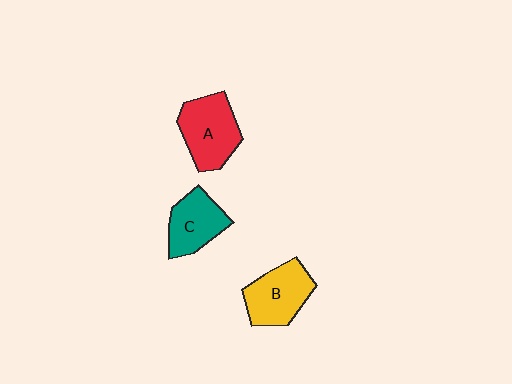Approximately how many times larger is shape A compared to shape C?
Approximately 1.2 times.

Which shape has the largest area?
Shape A (red).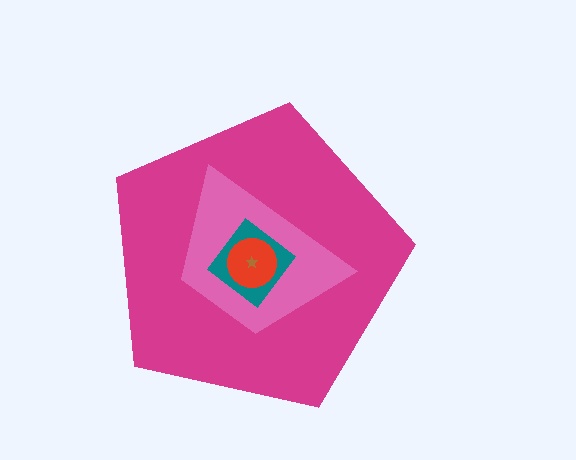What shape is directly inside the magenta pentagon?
The pink trapezoid.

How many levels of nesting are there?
5.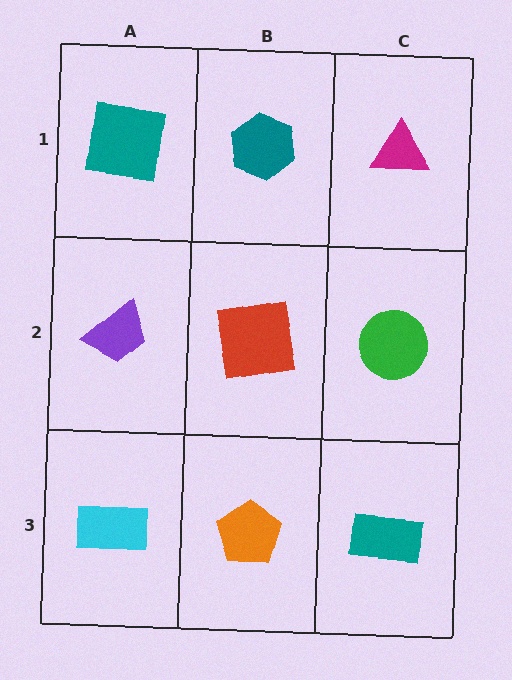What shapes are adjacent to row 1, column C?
A green circle (row 2, column C), a teal hexagon (row 1, column B).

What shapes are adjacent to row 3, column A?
A purple trapezoid (row 2, column A), an orange pentagon (row 3, column B).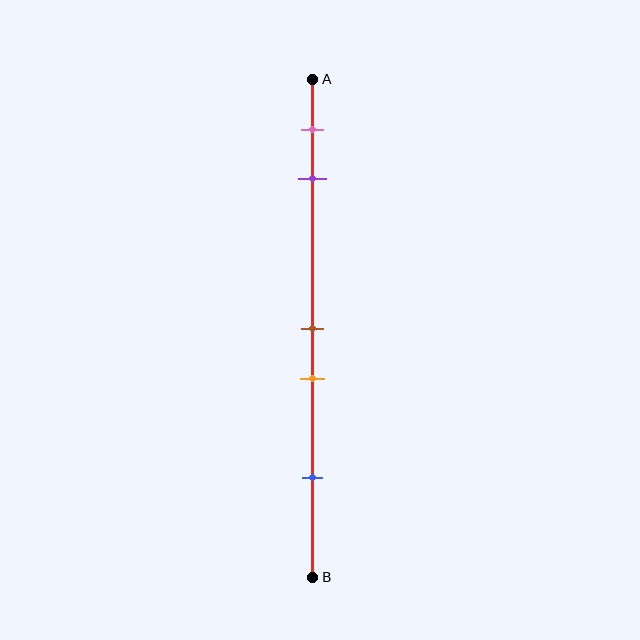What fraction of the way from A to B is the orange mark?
The orange mark is approximately 60% (0.6) of the way from A to B.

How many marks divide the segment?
There are 5 marks dividing the segment.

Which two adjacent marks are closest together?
The brown and orange marks are the closest adjacent pair.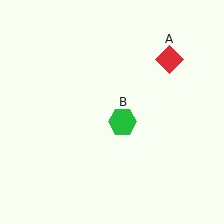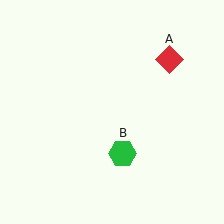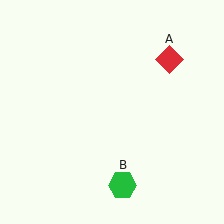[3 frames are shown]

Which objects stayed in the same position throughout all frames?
Red diamond (object A) remained stationary.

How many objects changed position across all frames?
1 object changed position: green hexagon (object B).